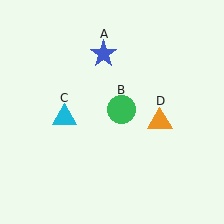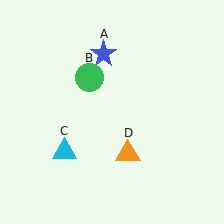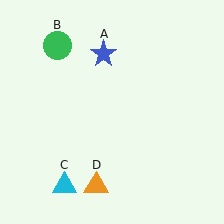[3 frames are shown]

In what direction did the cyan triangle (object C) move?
The cyan triangle (object C) moved down.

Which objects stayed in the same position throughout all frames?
Blue star (object A) remained stationary.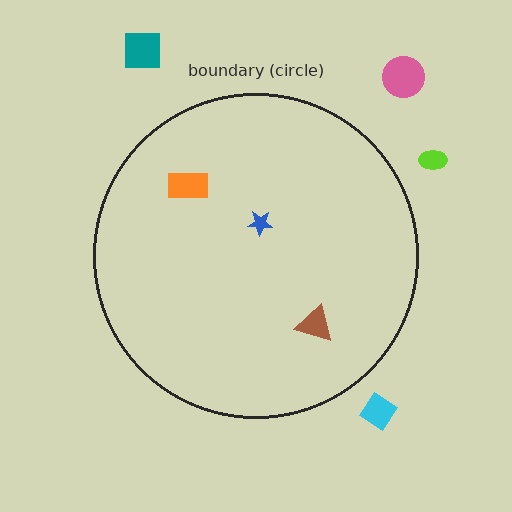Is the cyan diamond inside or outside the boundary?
Outside.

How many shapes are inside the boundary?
3 inside, 4 outside.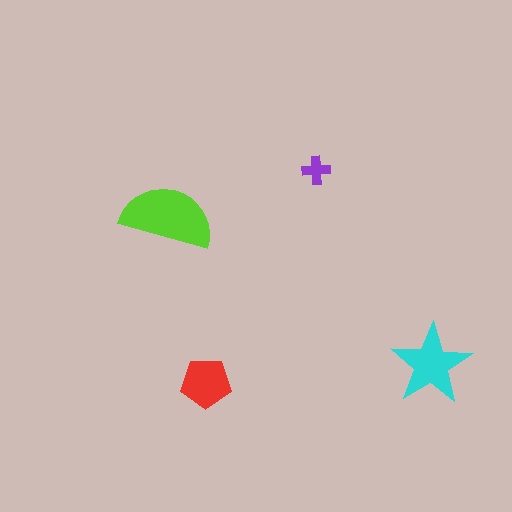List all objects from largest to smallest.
The lime semicircle, the cyan star, the red pentagon, the purple cross.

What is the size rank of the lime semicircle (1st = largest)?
1st.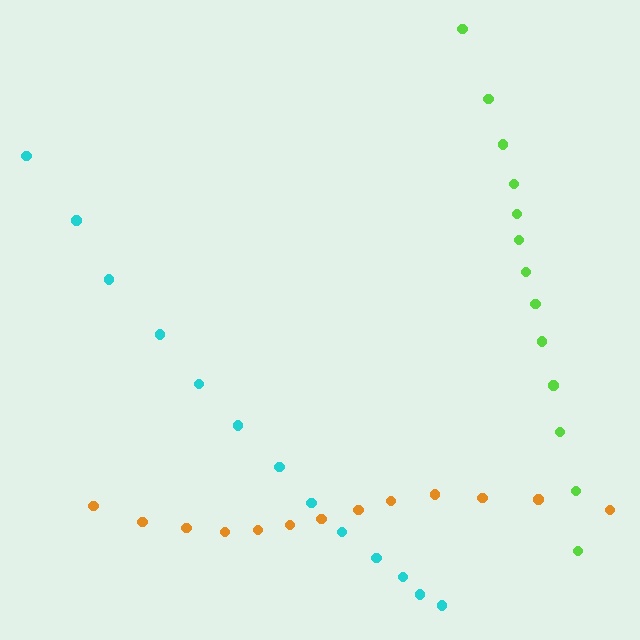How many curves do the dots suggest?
There are 3 distinct paths.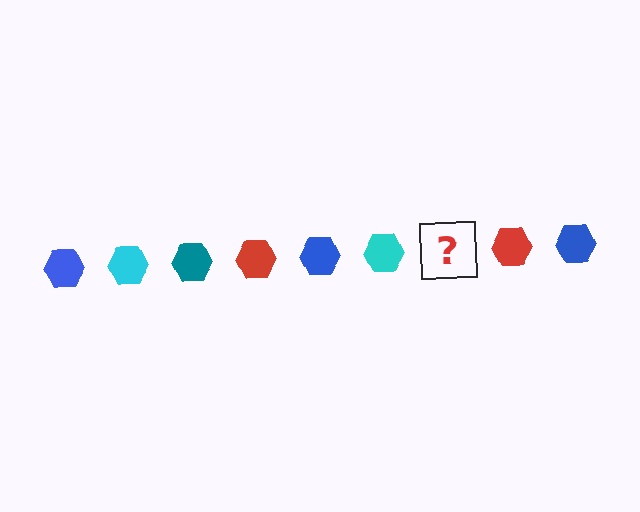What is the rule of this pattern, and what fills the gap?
The rule is that the pattern cycles through blue, cyan, teal, red hexagons. The gap should be filled with a teal hexagon.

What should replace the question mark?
The question mark should be replaced with a teal hexagon.